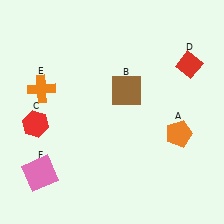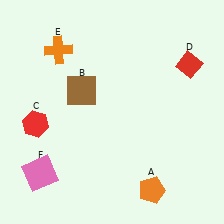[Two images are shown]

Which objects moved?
The objects that moved are: the orange pentagon (A), the brown square (B), the orange cross (E).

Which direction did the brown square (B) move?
The brown square (B) moved left.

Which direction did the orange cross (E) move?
The orange cross (E) moved up.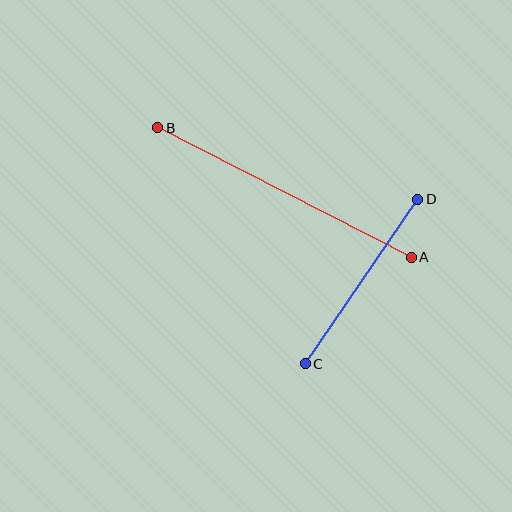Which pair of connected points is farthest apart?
Points A and B are farthest apart.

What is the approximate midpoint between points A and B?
The midpoint is at approximately (285, 192) pixels.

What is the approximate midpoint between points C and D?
The midpoint is at approximately (362, 282) pixels.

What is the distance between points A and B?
The distance is approximately 285 pixels.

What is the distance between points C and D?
The distance is approximately 199 pixels.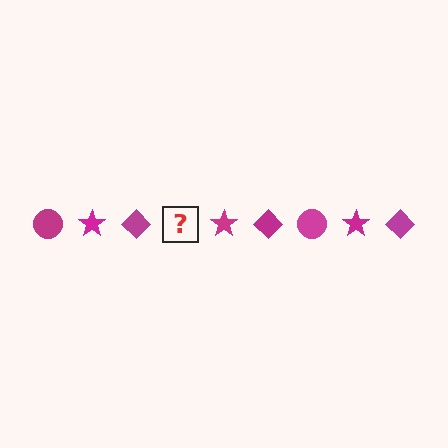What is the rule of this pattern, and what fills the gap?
The rule is that the pattern cycles through circle, star, diamond shapes in magenta. The gap should be filled with a magenta circle.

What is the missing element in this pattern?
The missing element is a magenta circle.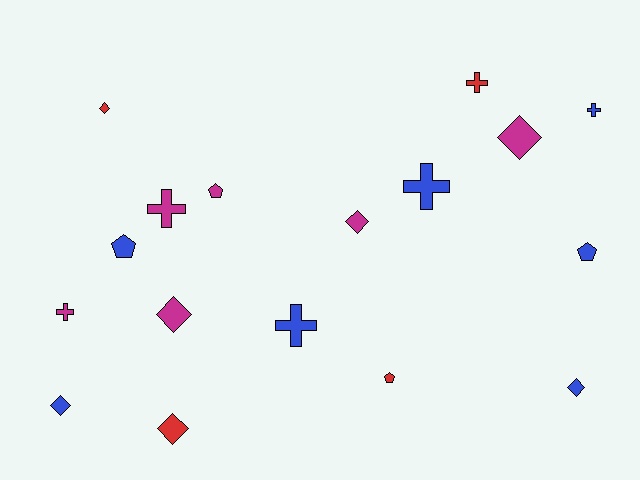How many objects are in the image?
There are 17 objects.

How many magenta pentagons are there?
There is 1 magenta pentagon.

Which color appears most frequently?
Blue, with 7 objects.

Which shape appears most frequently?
Diamond, with 7 objects.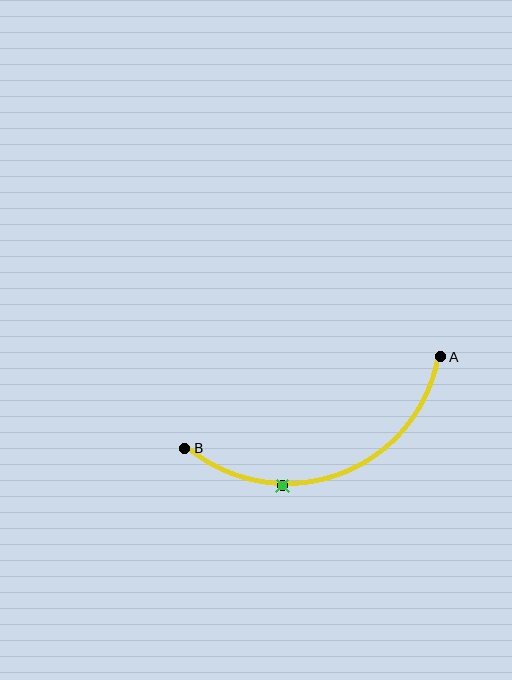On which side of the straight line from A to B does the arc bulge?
The arc bulges below the straight line connecting A and B.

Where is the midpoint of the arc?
The arc midpoint is the point on the curve farthest from the straight line joining A and B. It sits below that line.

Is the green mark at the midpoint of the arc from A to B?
No. The green mark lies on the arc but is closer to endpoint B. The arc midpoint would be at the point on the curve equidistant along the arc from both A and B.